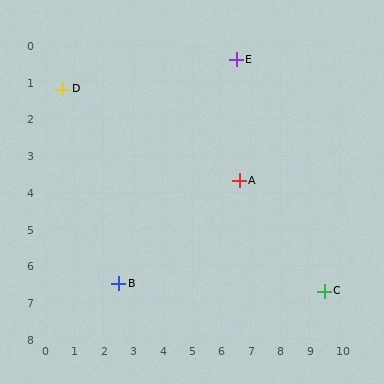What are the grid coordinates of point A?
Point A is at approximately (6.6, 3.7).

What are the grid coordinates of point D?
Point D is at approximately (0.6, 1.2).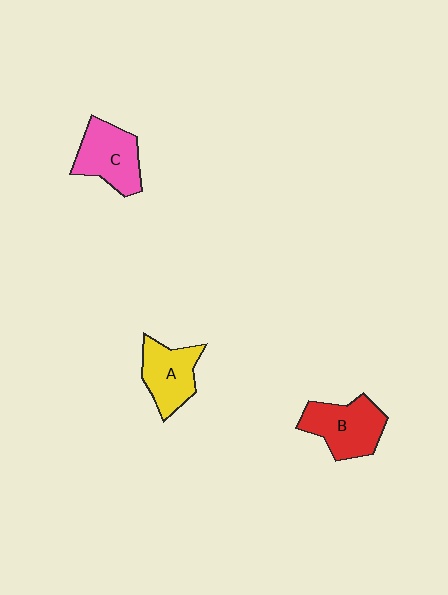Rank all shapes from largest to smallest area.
From largest to smallest: B (red), C (pink), A (yellow).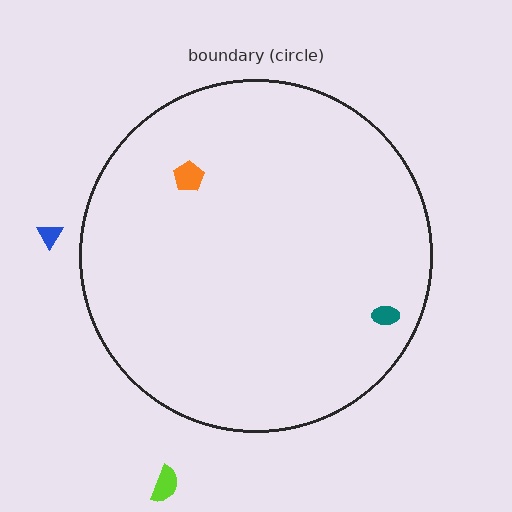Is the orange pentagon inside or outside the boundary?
Inside.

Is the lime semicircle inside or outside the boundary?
Outside.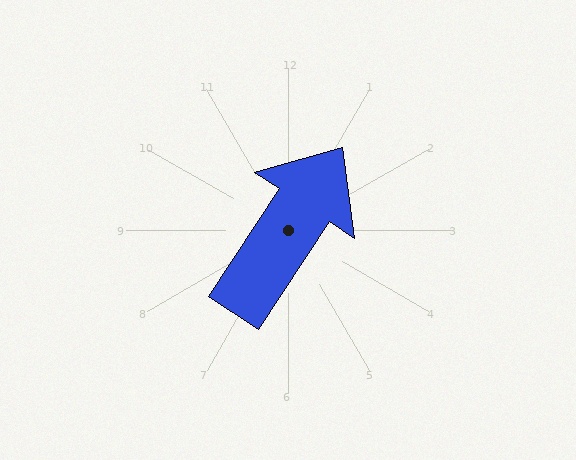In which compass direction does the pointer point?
Northeast.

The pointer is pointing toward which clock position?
Roughly 1 o'clock.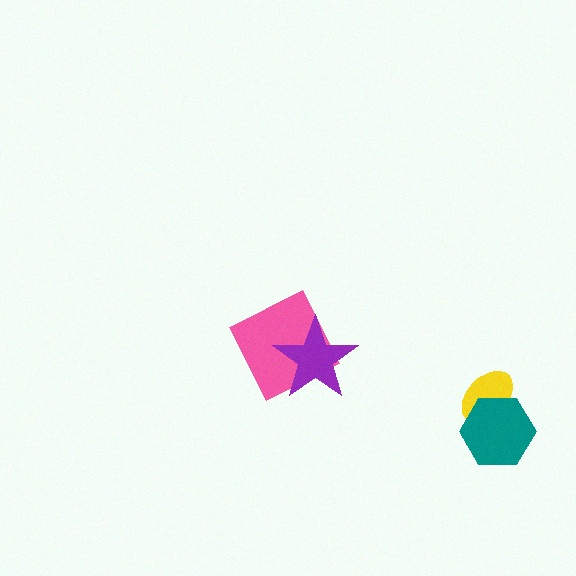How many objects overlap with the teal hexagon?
1 object overlaps with the teal hexagon.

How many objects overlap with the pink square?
1 object overlaps with the pink square.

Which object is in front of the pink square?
The purple star is in front of the pink square.